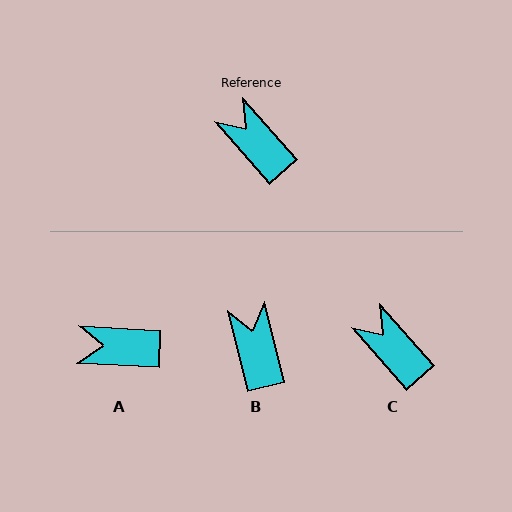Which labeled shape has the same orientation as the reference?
C.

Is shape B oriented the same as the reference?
No, it is off by about 27 degrees.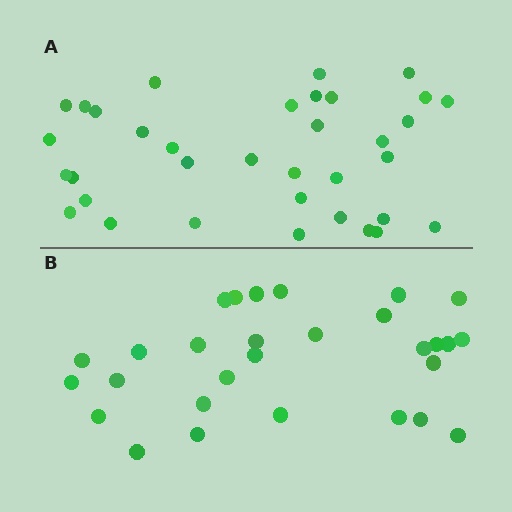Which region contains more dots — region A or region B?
Region A (the top region) has more dots.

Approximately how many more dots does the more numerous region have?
Region A has about 6 more dots than region B.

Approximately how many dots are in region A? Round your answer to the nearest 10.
About 40 dots. (The exact count is 35, which rounds to 40.)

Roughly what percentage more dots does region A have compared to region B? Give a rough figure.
About 20% more.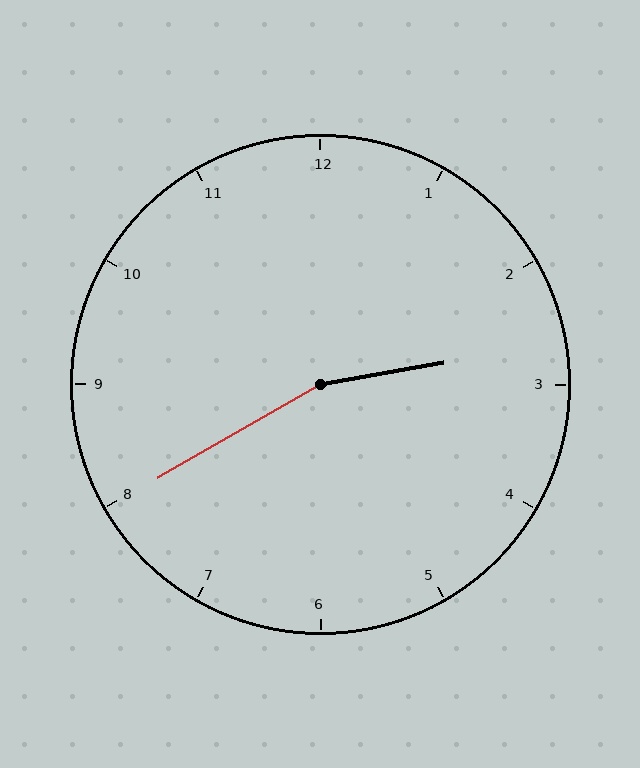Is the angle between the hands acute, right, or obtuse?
It is obtuse.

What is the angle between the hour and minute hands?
Approximately 160 degrees.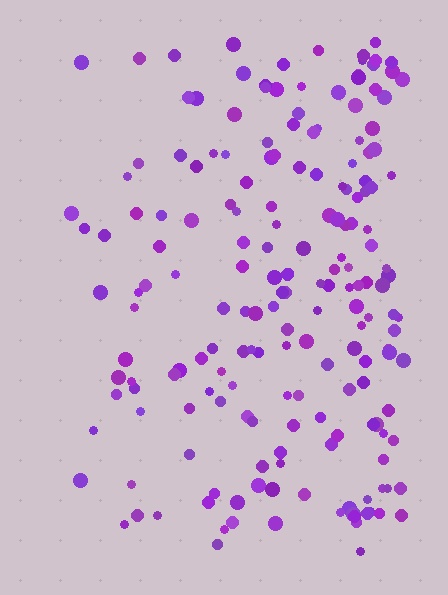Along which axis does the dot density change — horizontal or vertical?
Horizontal.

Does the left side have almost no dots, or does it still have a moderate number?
Still a moderate number, just noticeably fewer than the right.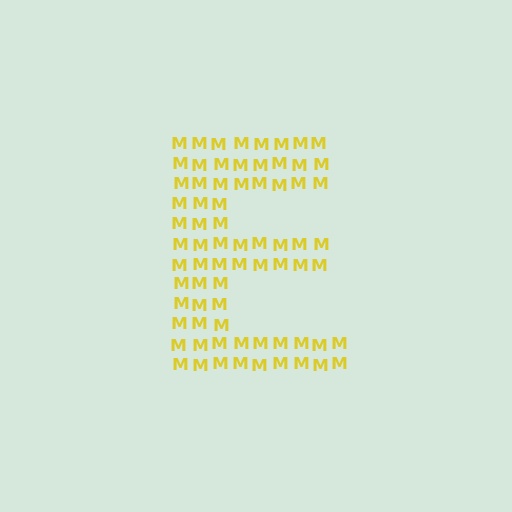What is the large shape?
The large shape is the letter E.